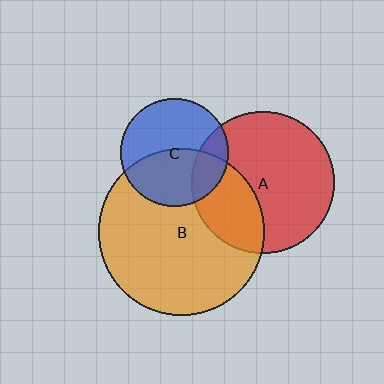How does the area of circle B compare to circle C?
Approximately 2.4 times.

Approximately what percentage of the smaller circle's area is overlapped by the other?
Approximately 45%.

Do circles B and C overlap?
Yes.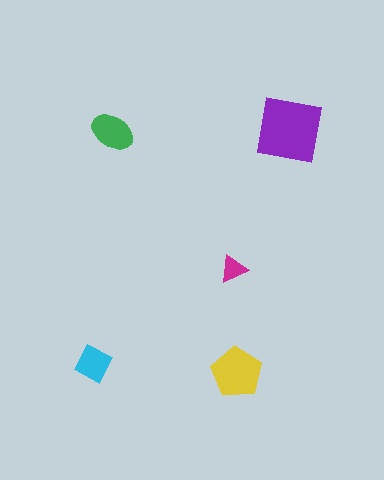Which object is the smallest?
The magenta triangle.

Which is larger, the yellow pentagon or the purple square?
The purple square.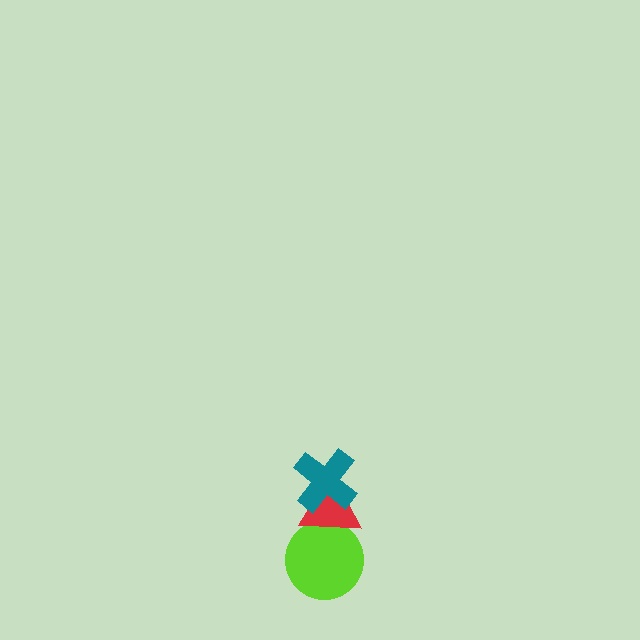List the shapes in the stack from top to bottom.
From top to bottom: the teal cross, the red triangle, the lime circle.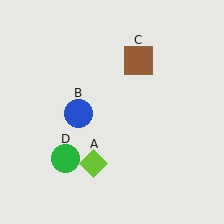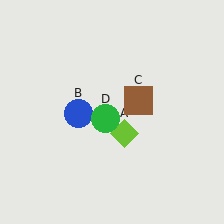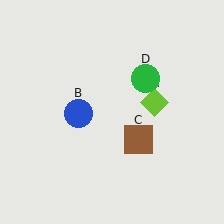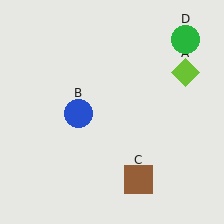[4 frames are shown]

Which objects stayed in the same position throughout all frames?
Blue circle (object B) remained stationary.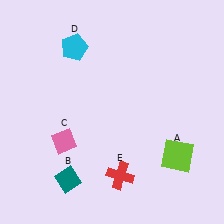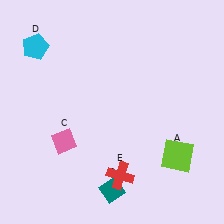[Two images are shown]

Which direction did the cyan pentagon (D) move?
The cyan pentagon (D) moved left.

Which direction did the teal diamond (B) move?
The teal diamond (B) moved right.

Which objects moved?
The objects that moved are: the teal diamond (B), the cyan pentagon (D).